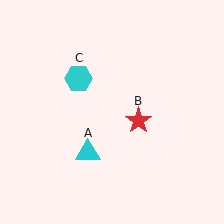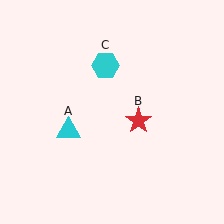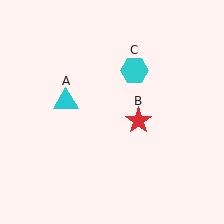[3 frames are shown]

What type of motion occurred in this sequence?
The cyan triangle (object A), cyan hexagon (object C) rotated clockwise around the center of the scene.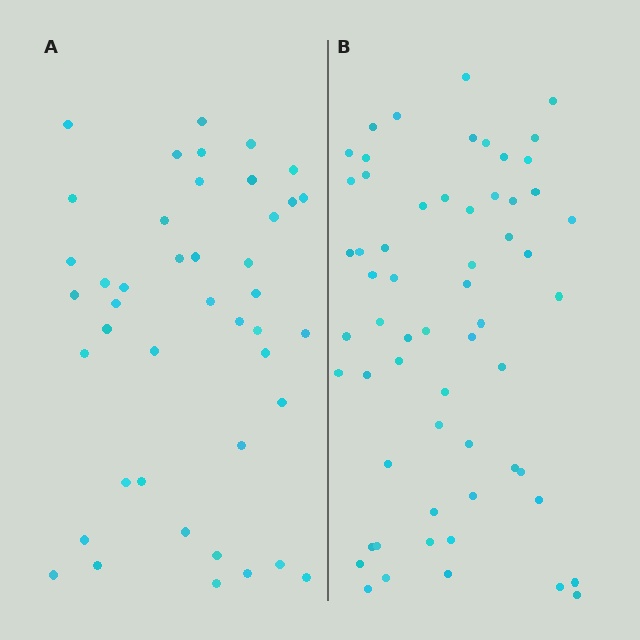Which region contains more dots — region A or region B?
Region B (the right region) has more dots.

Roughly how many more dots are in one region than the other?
Region B has approximately 15 more dots than region A.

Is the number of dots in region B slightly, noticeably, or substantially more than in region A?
Region B has noticeably more, but not dramatically so. The ratio is roughly 1.4 to 1.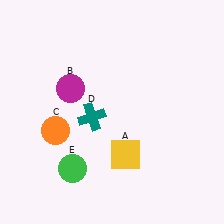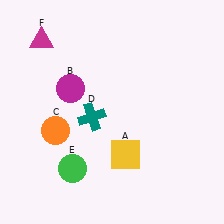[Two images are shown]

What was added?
A magenta triangle (F) was added in Image 2.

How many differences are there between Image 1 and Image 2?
There is 1 difference between the two images.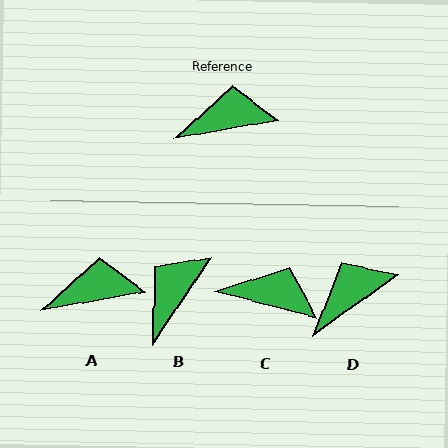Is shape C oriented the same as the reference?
No, it is off by about 24 degrees.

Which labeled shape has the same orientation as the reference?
A.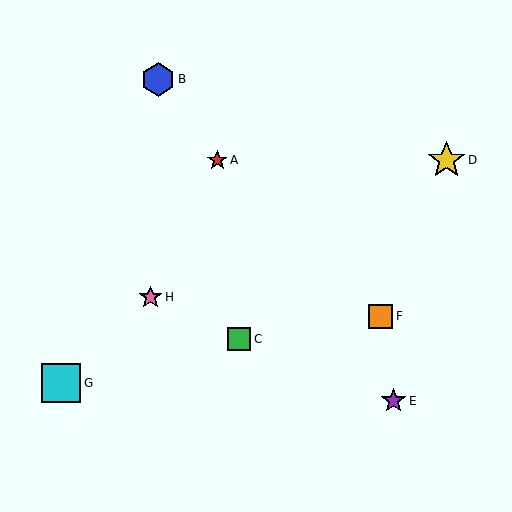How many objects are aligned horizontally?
2 objects (A, D) are aligned horizontally.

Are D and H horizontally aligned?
No, D is at y≈160 and H is at y≈297.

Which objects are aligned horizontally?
Objects A, D are aligned horizontally.